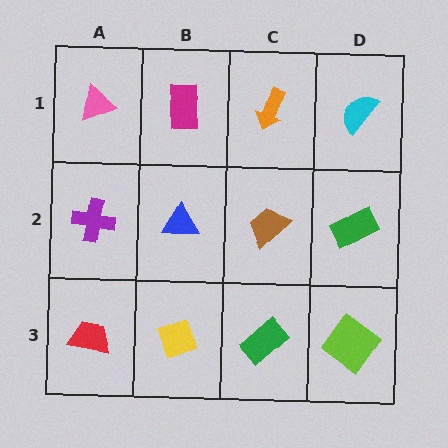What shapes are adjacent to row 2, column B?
A magenta rectangle (row 1, column B), a yellow diamond (row 3, column B), a purple cross (row 2, column A), a brown trapezoid (row 2, column C).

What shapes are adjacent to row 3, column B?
A blue triangle (row 2, column B), a red trapezoid (row 3, column A), a green rectangle (row 3, column C).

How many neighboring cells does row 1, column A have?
2.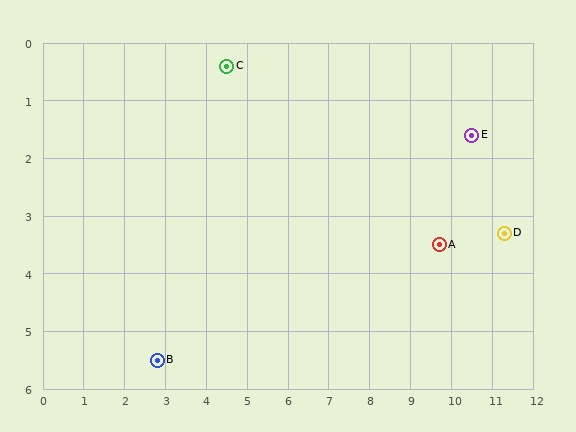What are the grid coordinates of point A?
Point A is at approximately (9.7, 3.5).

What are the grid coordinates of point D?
Point D is at approximately (11.3, 3.3).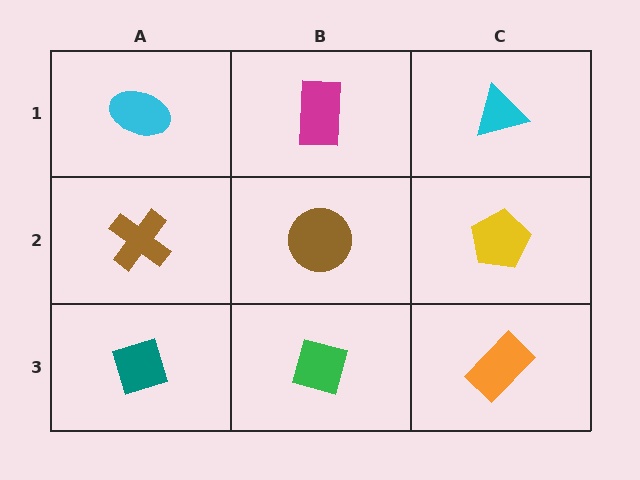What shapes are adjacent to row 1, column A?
A brown cross (row 2, column A), a magenta rectangle (row 1, column B).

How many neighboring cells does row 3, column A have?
2.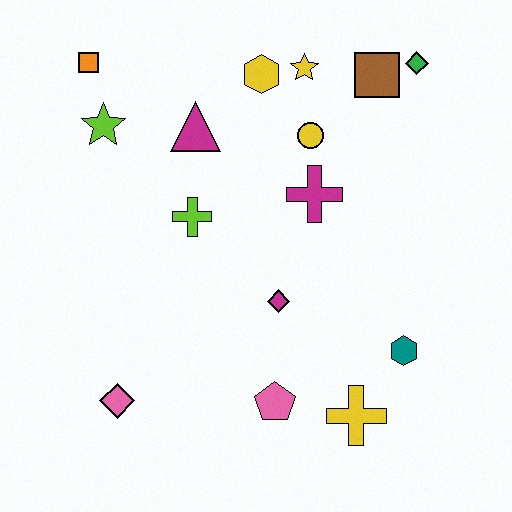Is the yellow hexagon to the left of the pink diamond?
No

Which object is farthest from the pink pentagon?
The orange square is farthest from the pink pentagon.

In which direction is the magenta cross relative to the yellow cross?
The magenta cross is above the yellow cross.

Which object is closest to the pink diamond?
The pink pentagon is closest to the pink diamond.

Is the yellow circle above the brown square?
No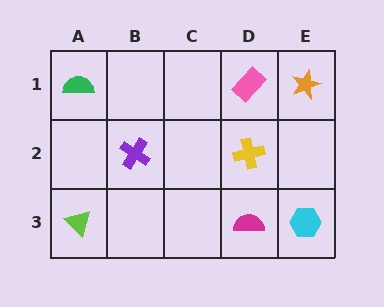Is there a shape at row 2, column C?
No, that cell is empty.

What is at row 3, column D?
A magenta semicircle.